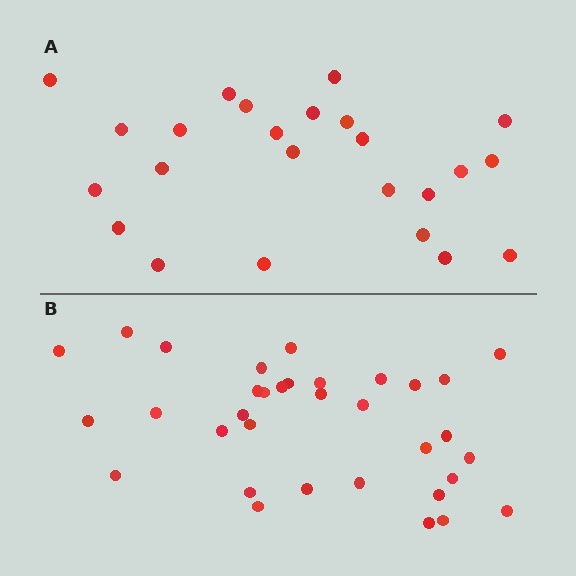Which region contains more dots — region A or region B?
Region B (the bottom region) has more dots.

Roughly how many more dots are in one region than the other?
Region B has roughly 10 or so more dots than region A.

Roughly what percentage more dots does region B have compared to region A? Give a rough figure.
About 40% more.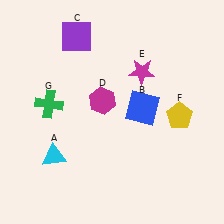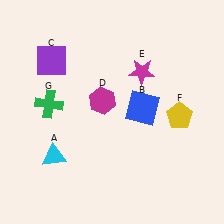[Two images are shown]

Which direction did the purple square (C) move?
The purple square (C) moved left.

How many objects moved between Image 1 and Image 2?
1 object moved between the two images.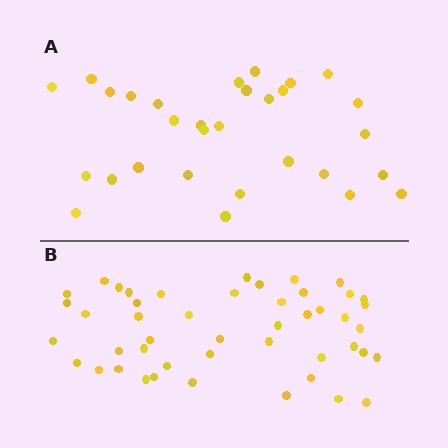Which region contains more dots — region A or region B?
Region B (the bottom region) has more dots.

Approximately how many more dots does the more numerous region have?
Region B has approximately 15 more dots than region A.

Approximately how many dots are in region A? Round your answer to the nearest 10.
About 30 dots.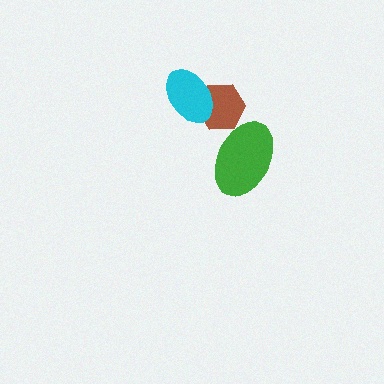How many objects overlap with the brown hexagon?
2 objects overlap with the brown hexagon.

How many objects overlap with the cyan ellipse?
1 object overlaps with the cyan ellipse.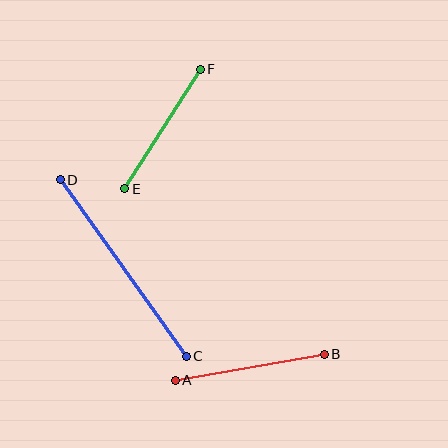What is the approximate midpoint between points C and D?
The midpoint is at approximately (123, 268) pixels.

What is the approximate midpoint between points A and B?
The midpoint is at approximately (250, 367) pixels.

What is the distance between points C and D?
The distance is approximately 217 pixels.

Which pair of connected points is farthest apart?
Points C and D are farthest apart.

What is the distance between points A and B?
The distance is approximately 151 pixels.